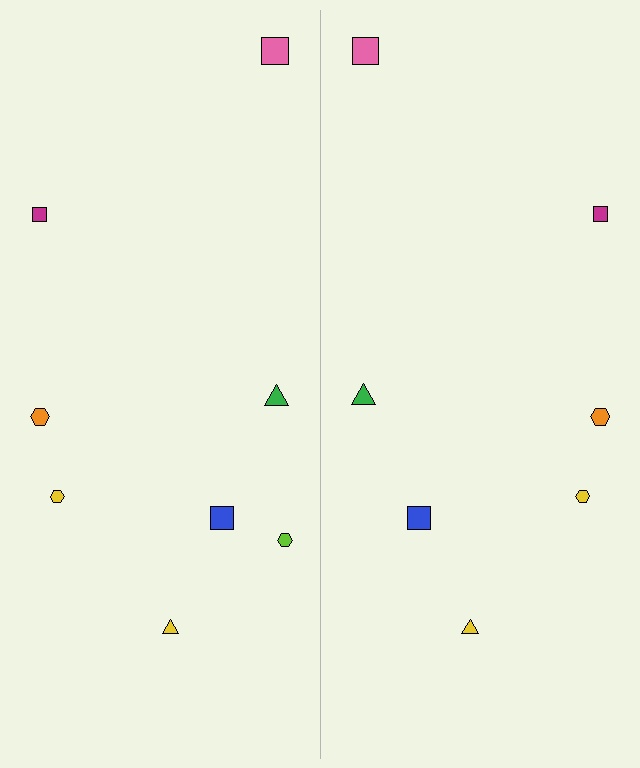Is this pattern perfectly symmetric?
No, the pattern is not perfectly symmetric. A lime hexagon is missing from the right side.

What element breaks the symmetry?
A lime hexagon is missing from the right side.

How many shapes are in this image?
There are 15 shapes in this image.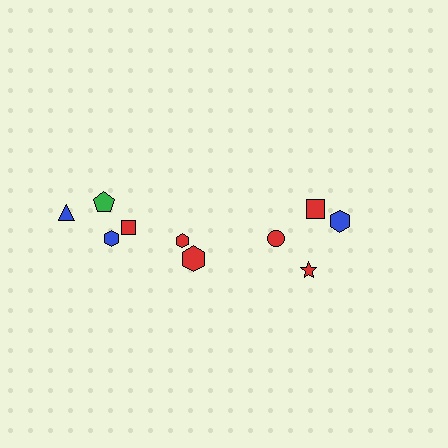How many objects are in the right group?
There are 4 objects.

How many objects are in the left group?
There are 6 objects.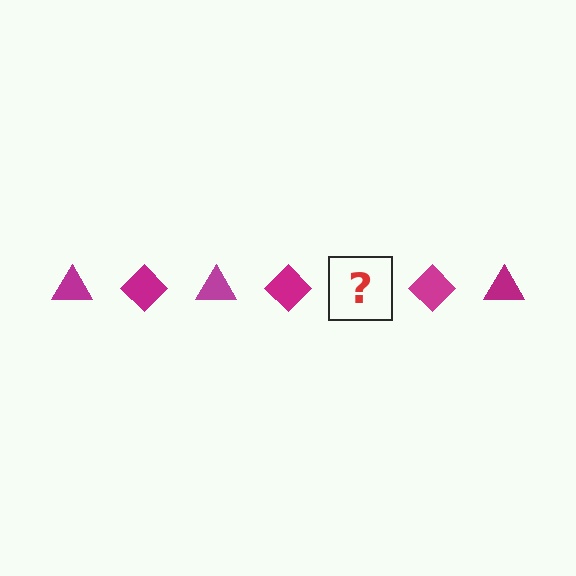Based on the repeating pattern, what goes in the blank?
The blank should be a magenta triangle.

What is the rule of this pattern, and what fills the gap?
The rule is that the pattern cycles through triangle, diamond shapes in magenta. The gap should be filled with a magenta triangle.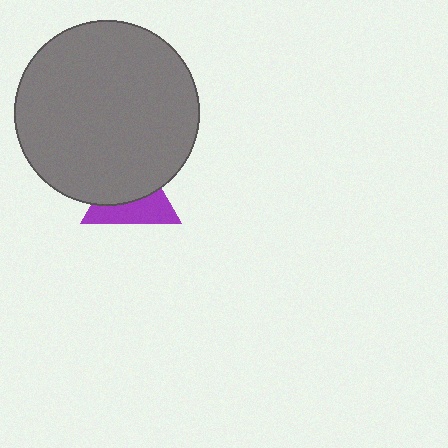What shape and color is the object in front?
The object in front is a gray circle.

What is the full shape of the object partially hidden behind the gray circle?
The partially hidden object is a purple triangle.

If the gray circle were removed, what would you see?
You would see the complete purple triangle.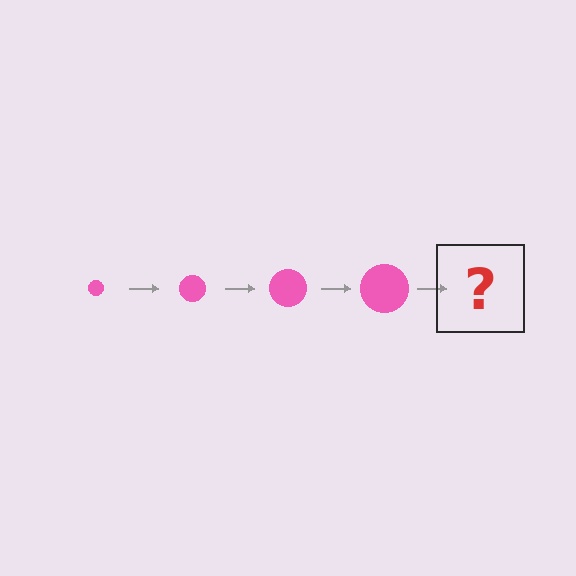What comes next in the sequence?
The next element should be a pink circle, larger than the previous one.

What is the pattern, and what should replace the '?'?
The pattern is that the circle gets progressively larger each step. The '?' should be a pink circle, larger than the previous one.